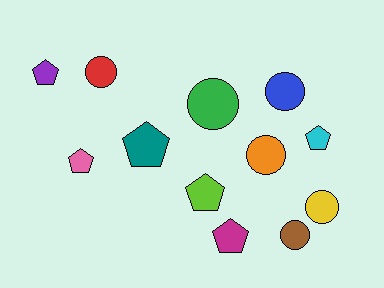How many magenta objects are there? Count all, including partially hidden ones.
There is 1 magenta object.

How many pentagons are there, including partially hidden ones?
There are 6 pentagons.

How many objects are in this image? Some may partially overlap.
There are 12 objects.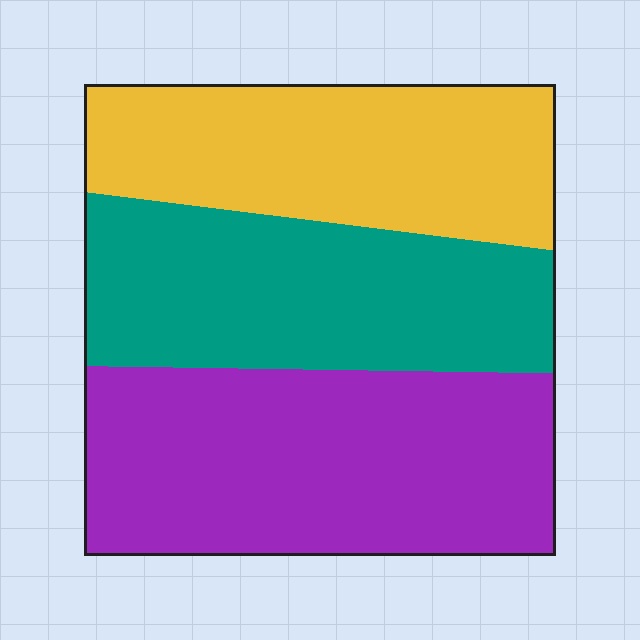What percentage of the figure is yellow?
Yellow covers roughly 30% of the figure.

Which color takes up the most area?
Purple, at roughly 40%.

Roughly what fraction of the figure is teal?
Teal covers 31% of the figure.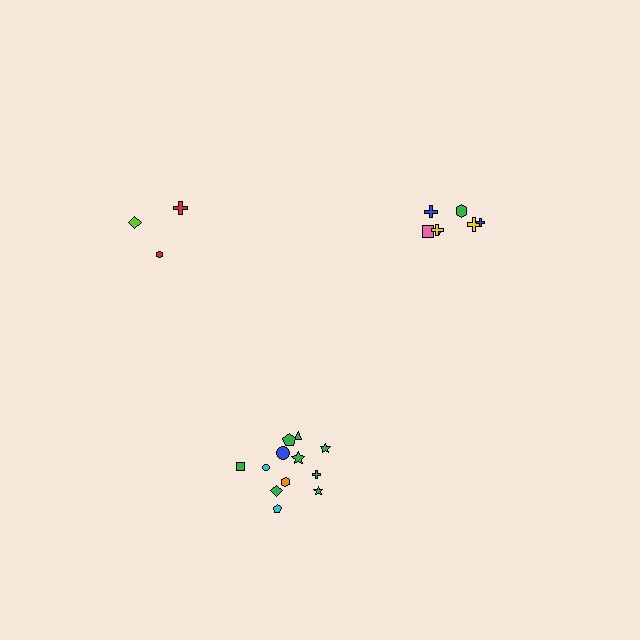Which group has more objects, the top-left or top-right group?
The top-right group.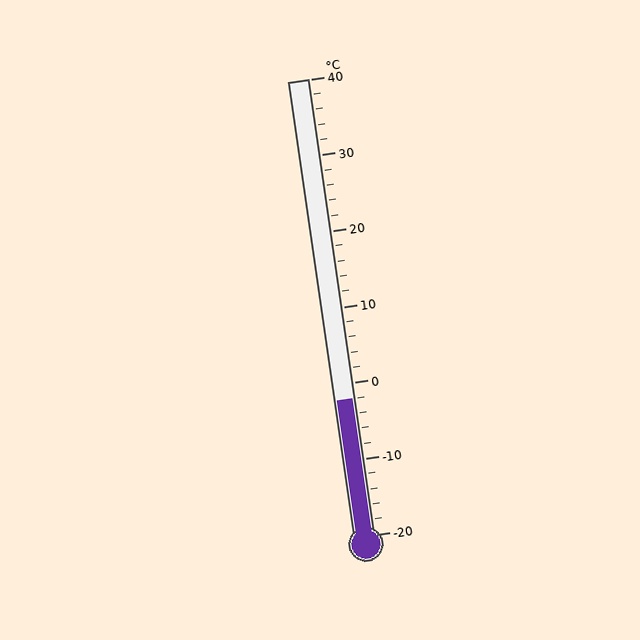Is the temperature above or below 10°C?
The temperature is below 10°C.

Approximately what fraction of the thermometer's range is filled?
The thermometer is filled to approximately 30% of its range.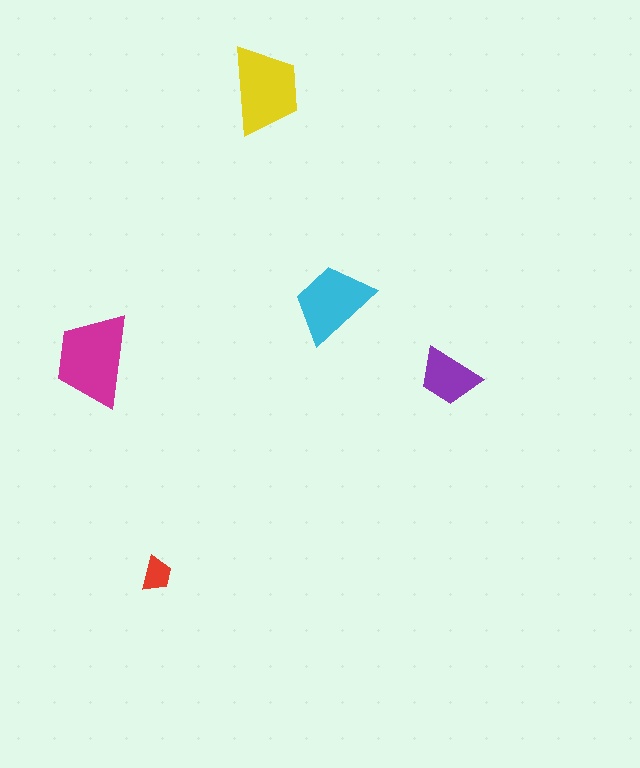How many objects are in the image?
There are 5 objects in the image.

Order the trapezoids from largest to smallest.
the magenta one, the yellow one, the cyan one, the purple one, the red one.